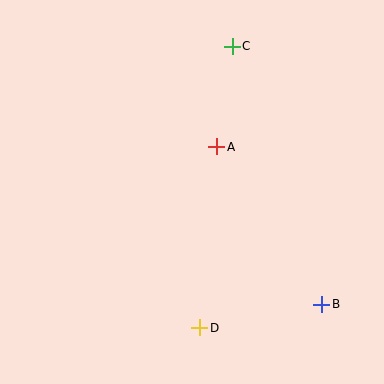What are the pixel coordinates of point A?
Point A is at (217, 147).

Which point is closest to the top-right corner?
Point C is closest to the top-right corner.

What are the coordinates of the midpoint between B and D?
The midpoint between B and D is at (261, 316).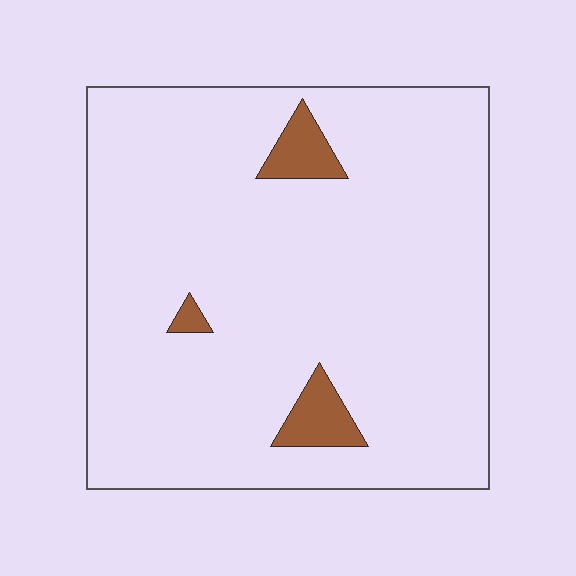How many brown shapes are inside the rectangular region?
3.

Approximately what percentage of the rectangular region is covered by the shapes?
Approximately 5%.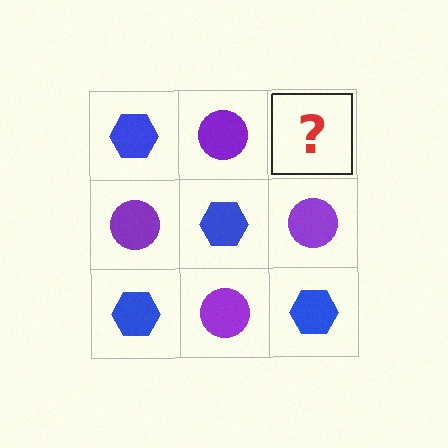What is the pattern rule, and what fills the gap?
The rule is that it alternates blue hexagon and purple circle in a checkerboard pattern. The gap should be filled with a blue hexagon.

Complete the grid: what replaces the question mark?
The question mark should be replaced with a blue hexagon.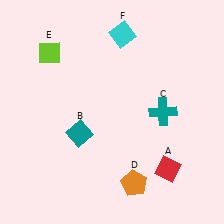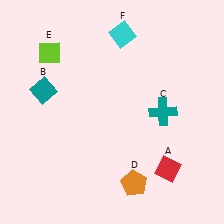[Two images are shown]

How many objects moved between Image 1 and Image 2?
1 object moved between the two images.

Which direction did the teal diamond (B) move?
The teal diamond (B) moved up.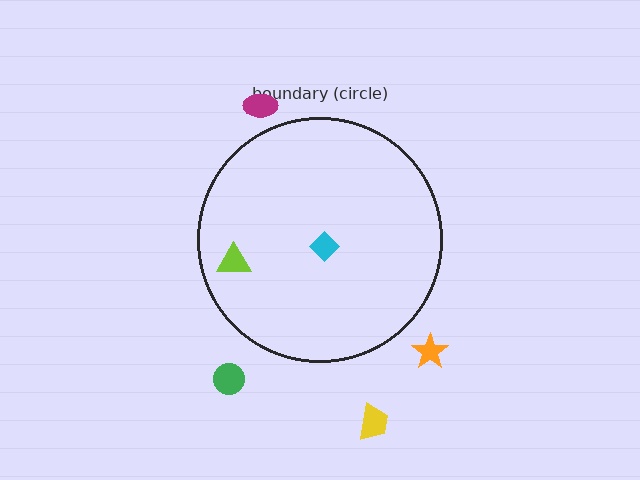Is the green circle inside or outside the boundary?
Outside.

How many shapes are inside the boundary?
2 inside, 4 outside.